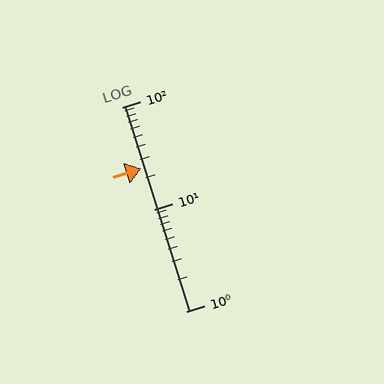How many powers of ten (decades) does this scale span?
The scale spans 2 decades, from 1 to 100.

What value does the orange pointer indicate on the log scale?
The pointer indicates approximately 25.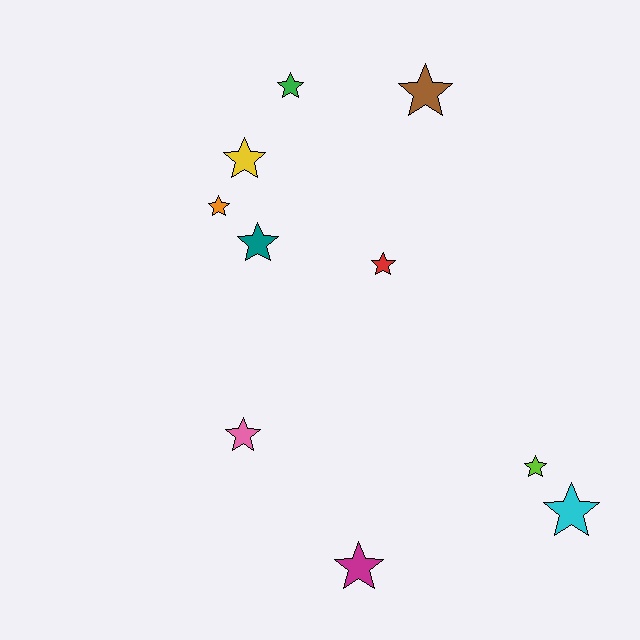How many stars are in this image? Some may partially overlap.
There are 10 stars.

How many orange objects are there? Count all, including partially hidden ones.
There is 1 orange object.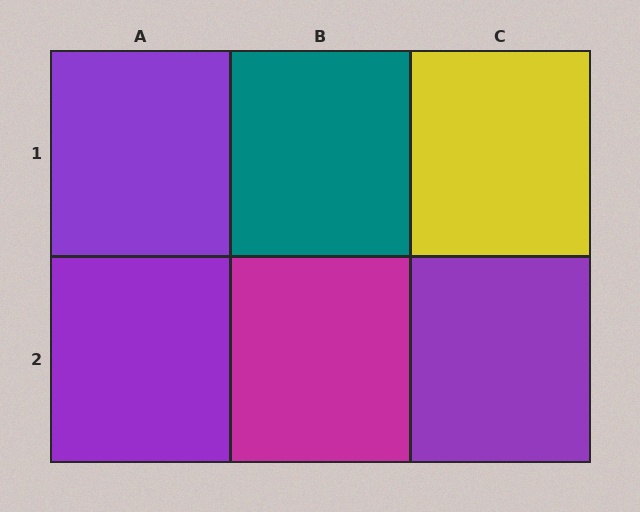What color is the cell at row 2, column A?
Purple.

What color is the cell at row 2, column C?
Purple.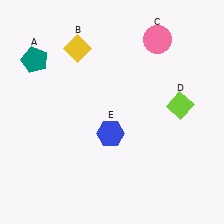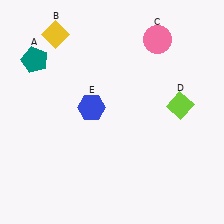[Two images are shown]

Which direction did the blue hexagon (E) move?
The blue hexagon (E) moved up.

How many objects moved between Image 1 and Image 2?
2 objects moved between the two images.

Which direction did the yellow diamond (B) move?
The yellow diamond (B) moved left.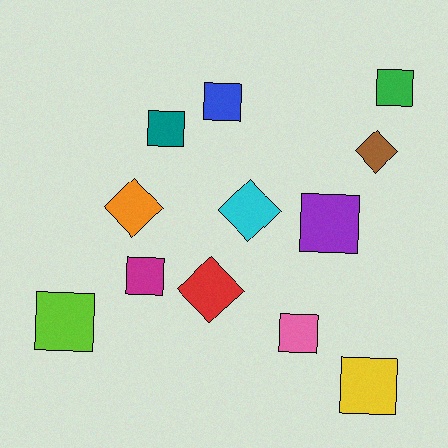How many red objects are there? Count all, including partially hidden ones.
There is 1 red object.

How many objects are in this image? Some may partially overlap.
There are 12 objects.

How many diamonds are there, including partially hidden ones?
There are 4 diamonds.